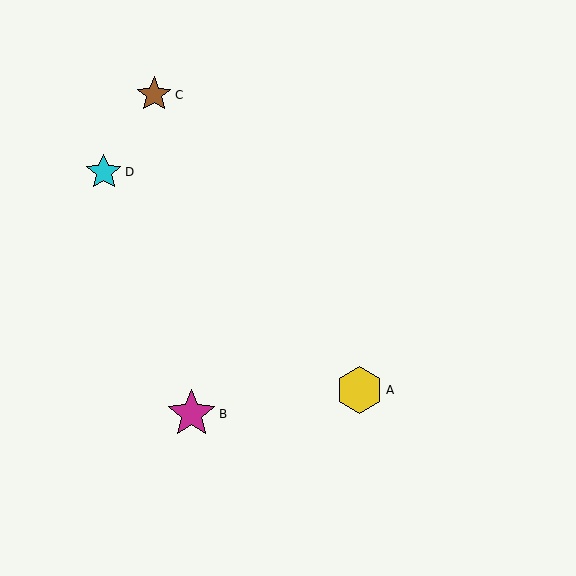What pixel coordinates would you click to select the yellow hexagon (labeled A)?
Click at (359, 390) to select the yellow hexagon A.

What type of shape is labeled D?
Shape D is a cyan star.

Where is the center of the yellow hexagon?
The center of the yellow hexagon is at (359, 390).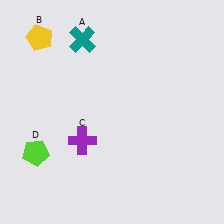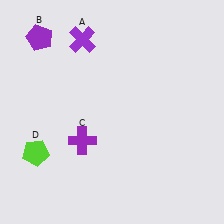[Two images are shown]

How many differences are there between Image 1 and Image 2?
There are 2 differences between the two images.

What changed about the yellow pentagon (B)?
In Image 1, B is yellow. In Image 2, it changed to purple.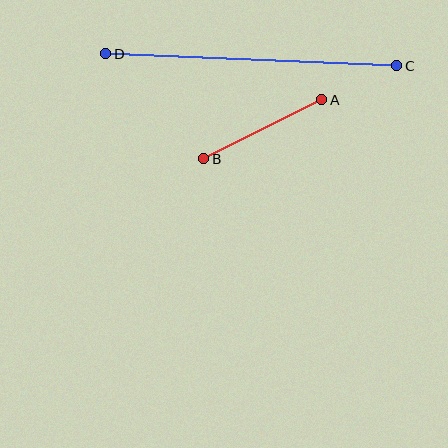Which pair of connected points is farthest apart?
Points C and D are farthest apart.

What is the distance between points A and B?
The distance is approximately 132 pixels.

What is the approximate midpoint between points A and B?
The midpoint is at approximately (263, 129) pixels.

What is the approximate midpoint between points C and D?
The midpoint is at approximately (251, 60) pixels.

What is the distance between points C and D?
The distance is approximately 291 pixels.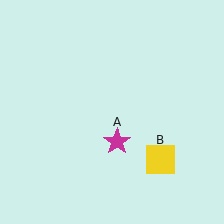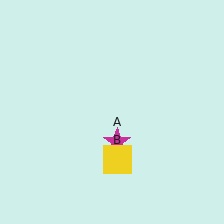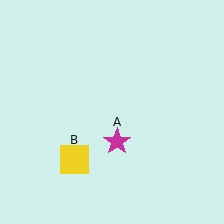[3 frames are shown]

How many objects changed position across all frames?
1 object changed position: yellow square (object B).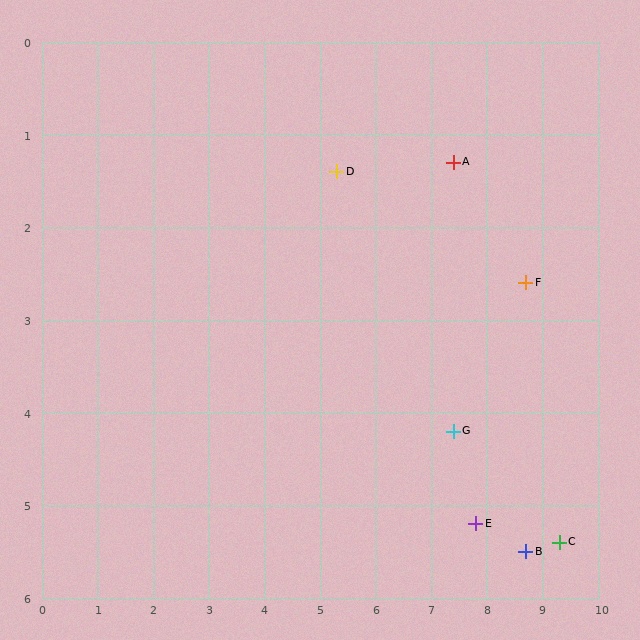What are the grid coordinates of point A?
Point A is at approximately (7.4, 1.3).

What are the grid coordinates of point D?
Point D is at approximately (5.3, 1.4).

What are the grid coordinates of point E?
Point E is at approximately (7.8, 5.2).